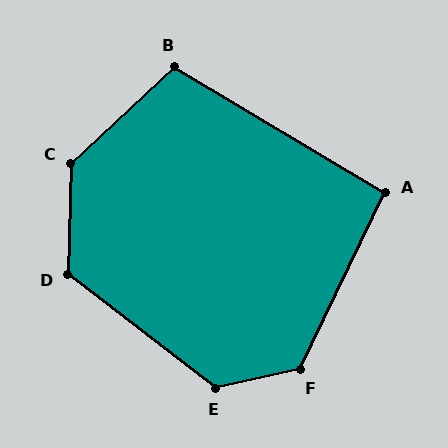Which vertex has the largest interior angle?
C, at approximately 135 degrees.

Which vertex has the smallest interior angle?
A, at approximately 95 degrees.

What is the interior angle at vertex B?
Approximately 106 degrees (obtuse).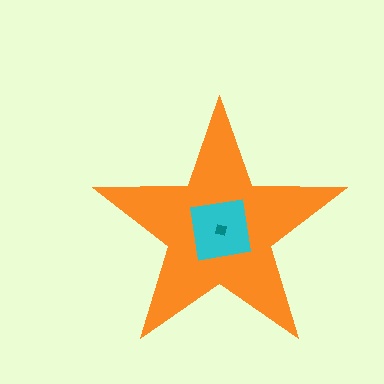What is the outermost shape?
The orange star.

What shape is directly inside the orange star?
The cyan square.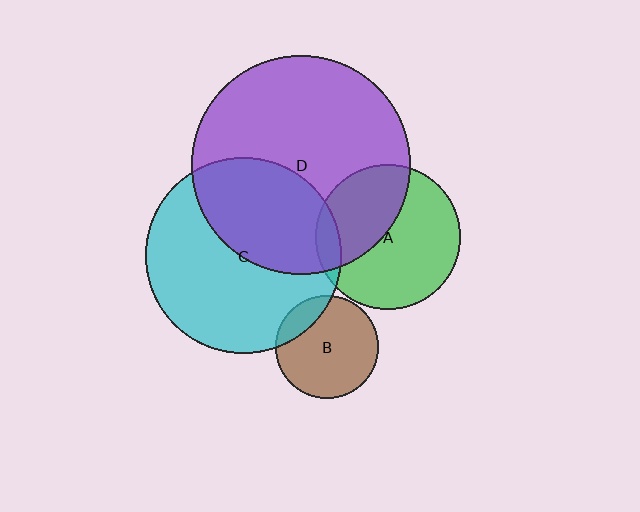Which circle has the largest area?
Circle D (purple).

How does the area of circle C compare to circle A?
Approximately 1.8 times.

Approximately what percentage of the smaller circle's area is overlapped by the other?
Approximately 40%.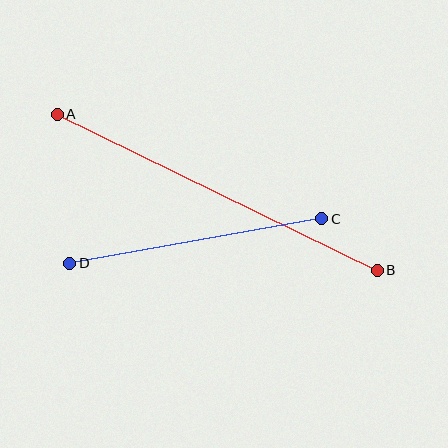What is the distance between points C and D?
The distance is approximately 256 pixels.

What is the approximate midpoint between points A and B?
The midpoint is at approximately (217, 192) pixels.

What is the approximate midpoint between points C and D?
The midpoint is at approximately (196, 241) pixels.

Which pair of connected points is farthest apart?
Points A and B are farthest apart.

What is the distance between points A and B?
The distance is approximately 356 pixels.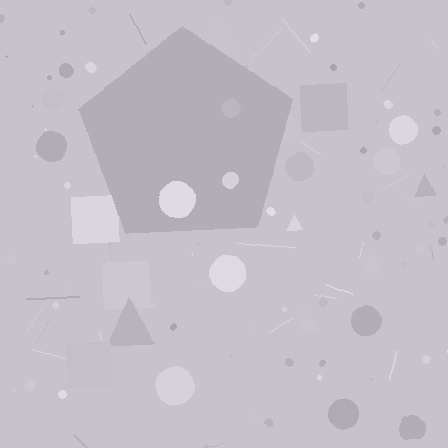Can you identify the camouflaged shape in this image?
The camouflaged shape is a pentagon.